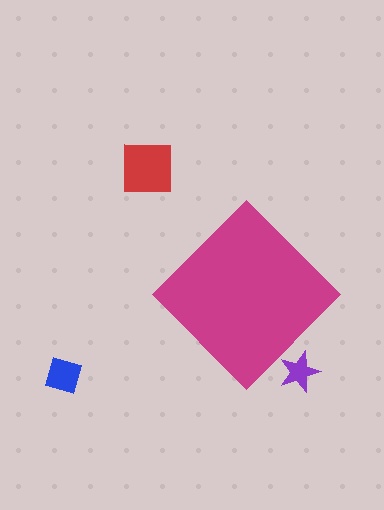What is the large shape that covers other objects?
A magenta diamond.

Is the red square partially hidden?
No, the red square is fully visible.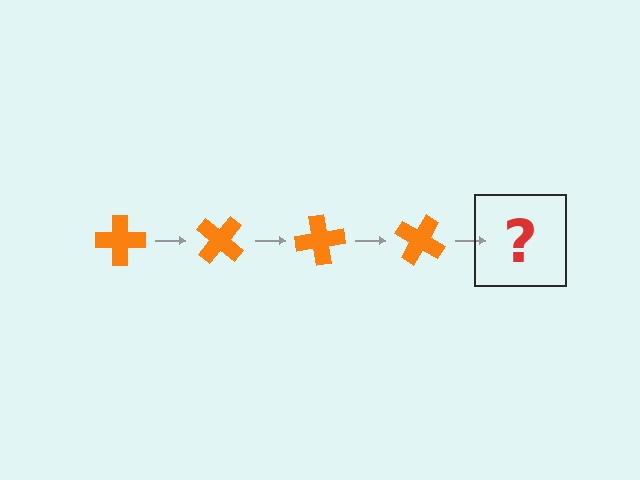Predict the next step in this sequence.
The next step is an orange cross rotated 160 degrees.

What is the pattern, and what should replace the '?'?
The pattern is that the cross rotates 40 degrees each step. The '?' should be an orange cross rotated 160 degrees.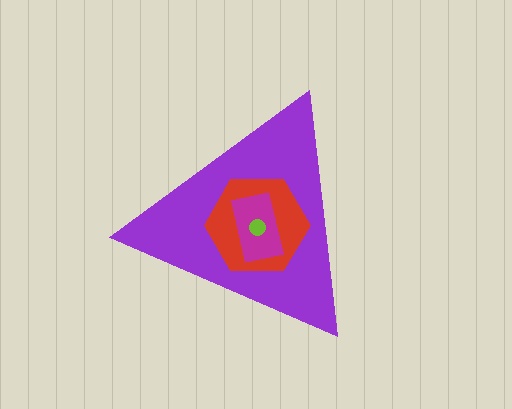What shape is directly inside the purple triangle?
The red hexagon.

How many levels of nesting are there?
4.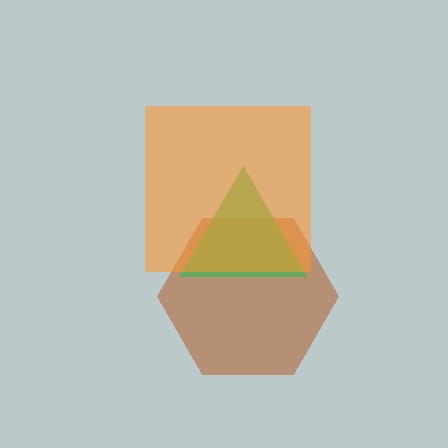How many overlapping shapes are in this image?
There are 3 overlapping shapes in the image.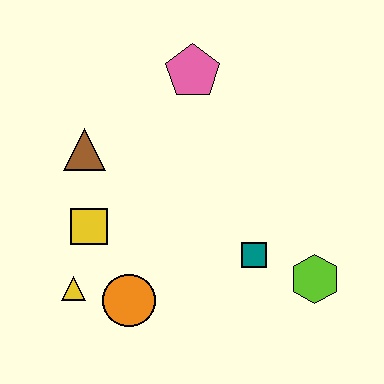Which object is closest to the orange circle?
The yellow triangle is closest to the orange circle.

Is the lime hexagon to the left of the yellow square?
No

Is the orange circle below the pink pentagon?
Yes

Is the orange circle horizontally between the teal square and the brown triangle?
Yes